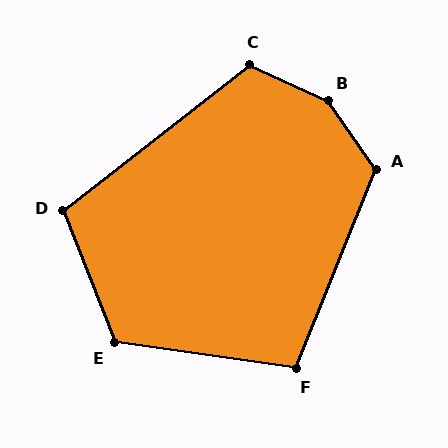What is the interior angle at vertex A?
Approximately 123 degrees (obtuse).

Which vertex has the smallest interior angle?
F, at approximately 104 degrees.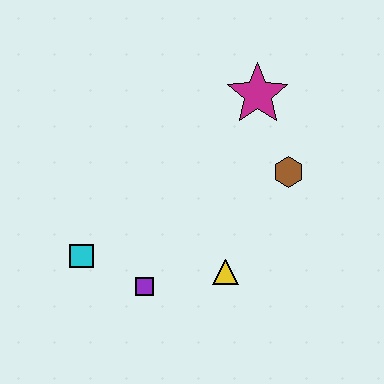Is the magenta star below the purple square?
No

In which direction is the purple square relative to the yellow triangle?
The purple square is to the left of the yellow triangle.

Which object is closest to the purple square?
The cyan square is closest to the purple square.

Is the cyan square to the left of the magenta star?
Yes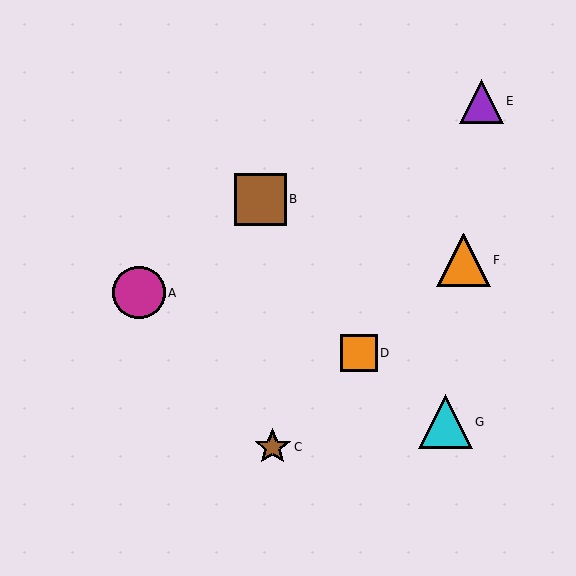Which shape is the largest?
The cyan triangle (labeled G) is the largest.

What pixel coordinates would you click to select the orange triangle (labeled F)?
Click at (463, 260) to select the orange triangle F.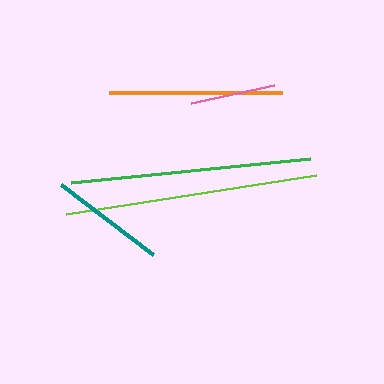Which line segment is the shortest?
The pink line is the shortest at approximately 85 pixels.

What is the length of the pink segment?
The pink segment is approximately 85 pixels long.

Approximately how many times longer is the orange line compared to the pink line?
The orange line is approximately 2.0 times the length of the pink line.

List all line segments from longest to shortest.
From longest to shortest: lime, green, orange, teal, pink.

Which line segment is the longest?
The lime line is the longest at approximately 253 pixels.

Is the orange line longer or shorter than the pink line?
The orange line is longer than the pink line.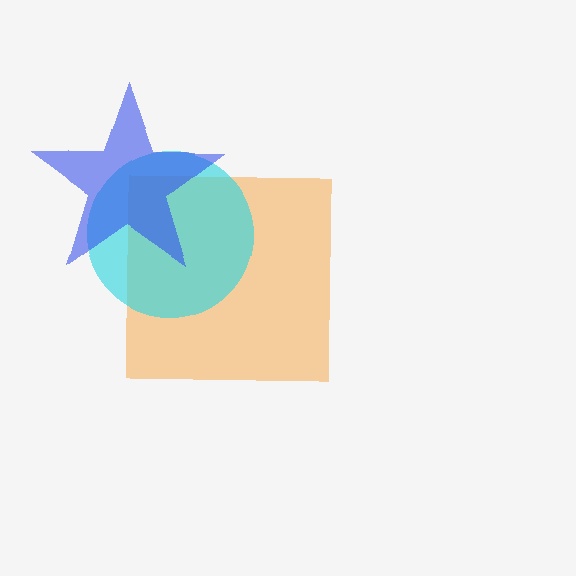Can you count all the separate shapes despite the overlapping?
Yes, there are 3 separate shapes.